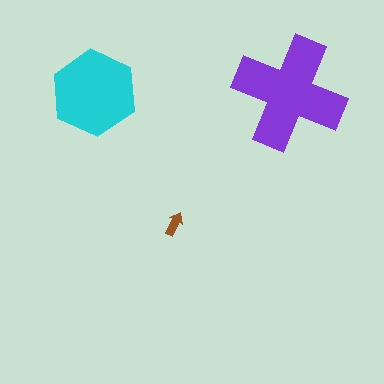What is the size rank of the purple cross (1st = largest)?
1st.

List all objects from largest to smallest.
The purple cross, the cyan hexagon, the brown arrow.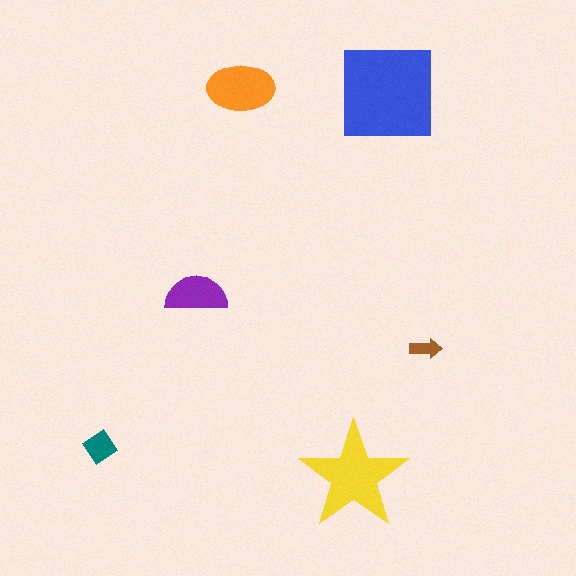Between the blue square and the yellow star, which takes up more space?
The blue square.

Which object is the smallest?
The brown arrow.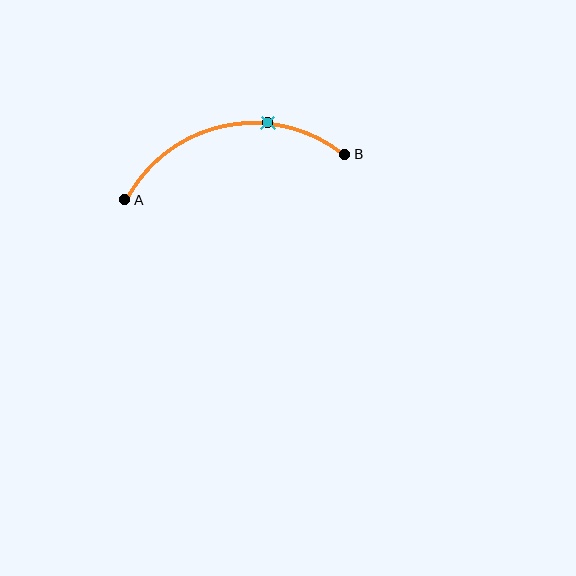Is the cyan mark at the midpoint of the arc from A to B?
No. The cyan mark lies on the arc but is closer to endpoint B. The arc midpoint would be at the point on the curve equidistant along the arc from both A and B.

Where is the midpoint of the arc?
The arc midpoint is the point on the curve farthest from the straight line joining A and B. It sits above that line.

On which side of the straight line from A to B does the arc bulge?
The arc bulges above the straight line connecting A and B.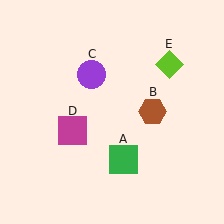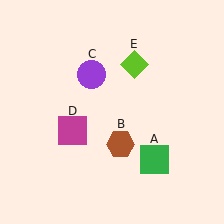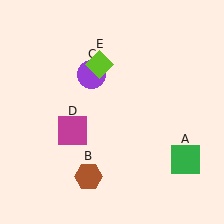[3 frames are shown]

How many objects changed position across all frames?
3 objects changed position: green square (object A), brown hexagon (object B), lime diamond (object E).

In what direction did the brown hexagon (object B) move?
The brown hexagon (object B) moved down and to the left.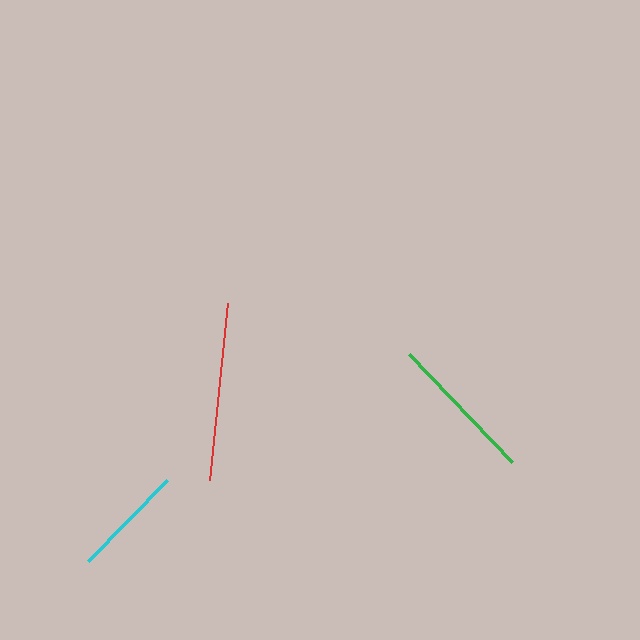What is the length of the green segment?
The green segment is approximately 150 pixels long.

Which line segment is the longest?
The red line is the longest at approximately 179 pixels.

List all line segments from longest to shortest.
From longest to shortest: red, green, cyan.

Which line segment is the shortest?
The cyan line is the shortest at approximately 113 pixels.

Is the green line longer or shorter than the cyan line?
The green line is longer than the cyan line.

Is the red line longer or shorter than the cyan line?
The red line is longer than the cyan line.